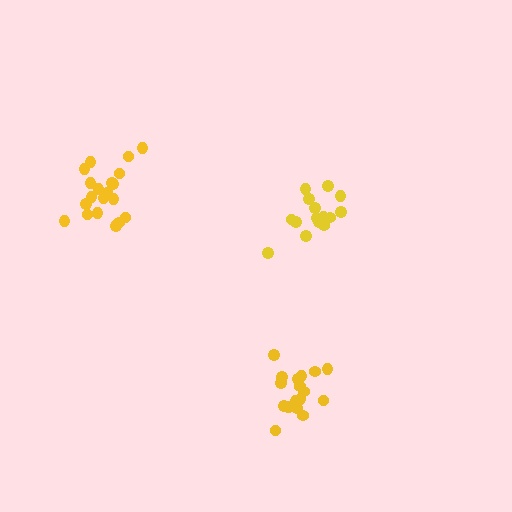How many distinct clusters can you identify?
There are 3 distinct clusters.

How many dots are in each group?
Group 1: 16 dots, Group 2: 17 dots, Group 3: 20 dots (53 total).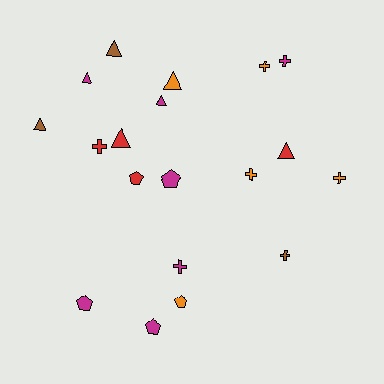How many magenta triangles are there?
There are 2 magenta triangles.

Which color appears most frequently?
Magenta, with 7 objects.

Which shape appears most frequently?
Triangle, with 7 objects.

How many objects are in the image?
There are 19 objects.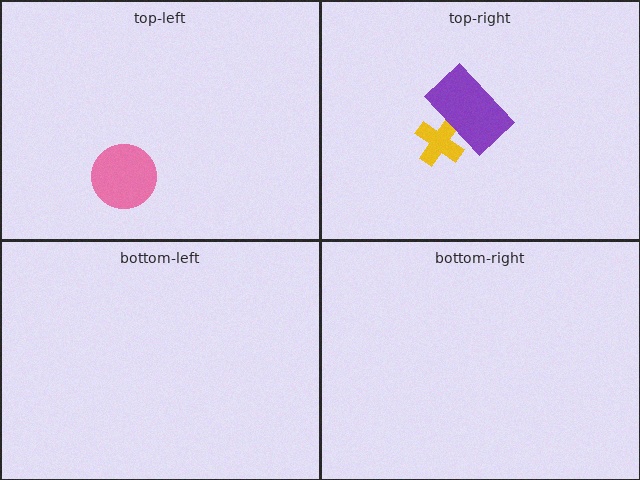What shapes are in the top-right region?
The yellow cross, the purple rectangle.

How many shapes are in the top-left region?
1.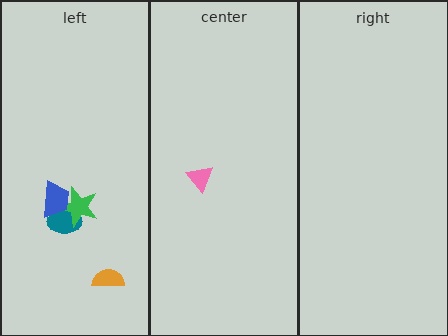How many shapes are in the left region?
4.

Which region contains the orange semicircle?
The left region.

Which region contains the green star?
The left region.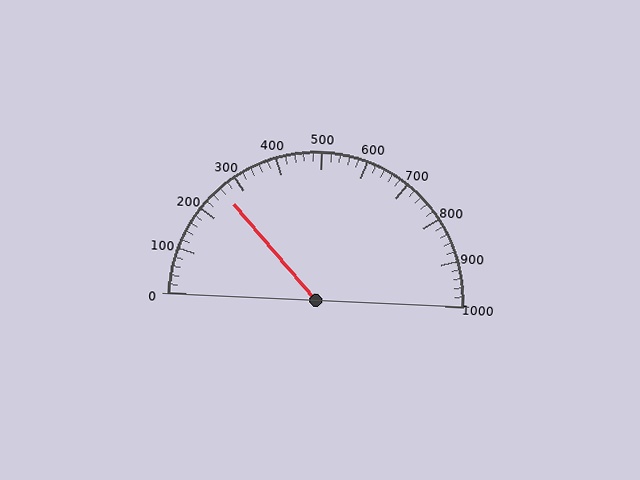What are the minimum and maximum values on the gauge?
The gauge ranges from 0 to 1000.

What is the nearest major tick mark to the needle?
The nearest major tick mark is 300.